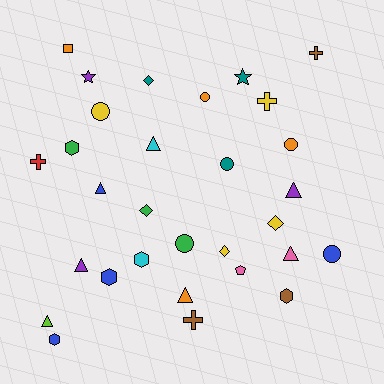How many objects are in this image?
There are 30 objects.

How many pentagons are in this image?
There is 1 pentagon.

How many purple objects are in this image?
There are 3 purple objects.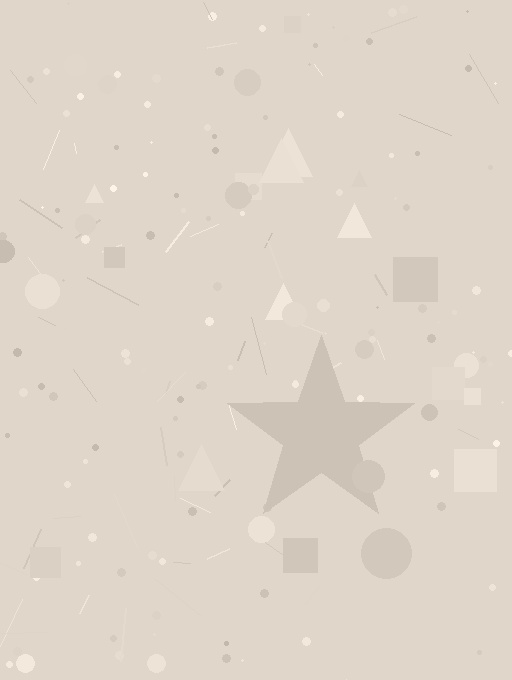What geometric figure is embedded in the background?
A star is embedded in the background.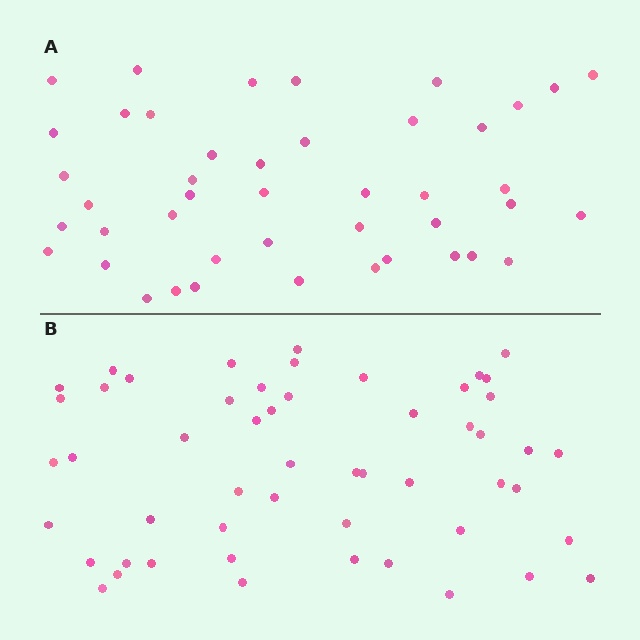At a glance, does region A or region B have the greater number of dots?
Region B (the bottom region) has more dots.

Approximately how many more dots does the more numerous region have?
Region B has roughly 8 or so more dots than region A.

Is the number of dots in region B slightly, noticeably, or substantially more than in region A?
Region B has only slightly more — the two regions are fairly close. The ratio is roughly 1.2 to 1.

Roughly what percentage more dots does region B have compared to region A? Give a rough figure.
About 20% more.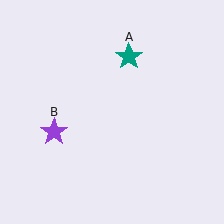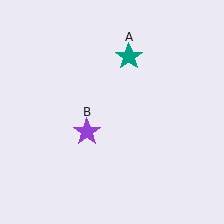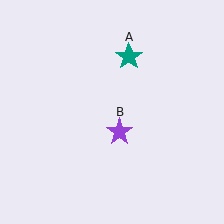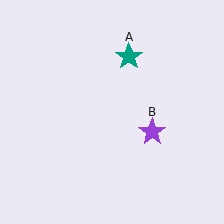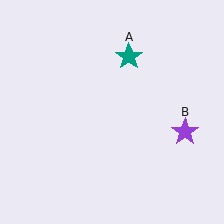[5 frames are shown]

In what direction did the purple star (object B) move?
The purple star (object B) moved right.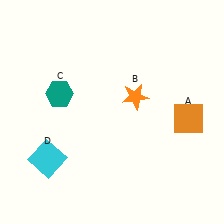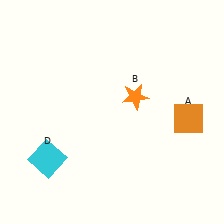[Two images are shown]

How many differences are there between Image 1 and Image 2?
There is 1 difference between the two images.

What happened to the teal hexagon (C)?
The teal hexagon (C) was removed in Image 2. It was in the top-left area of Image 1.